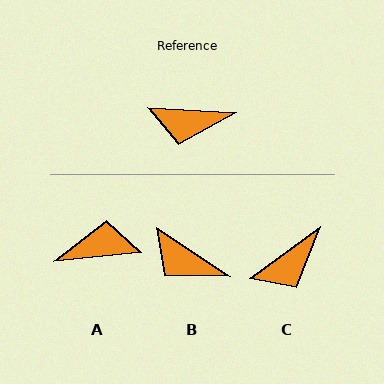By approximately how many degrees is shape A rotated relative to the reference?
Approximately 172 degrees clockwise.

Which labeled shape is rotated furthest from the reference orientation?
A, about 172 degrees away.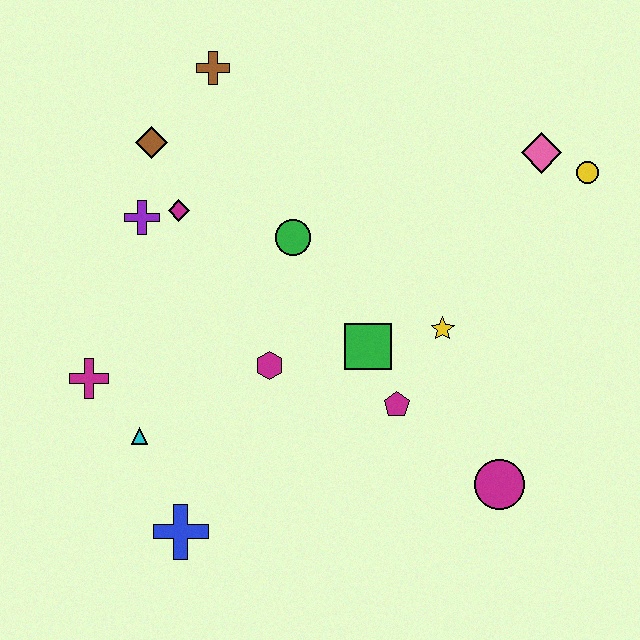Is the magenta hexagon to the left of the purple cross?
No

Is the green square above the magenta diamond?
No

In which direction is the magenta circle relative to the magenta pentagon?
The magenta circle is to the right of the magenta pentagon.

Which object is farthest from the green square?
The brown cross is farthest from the green square.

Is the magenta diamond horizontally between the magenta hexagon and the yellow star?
No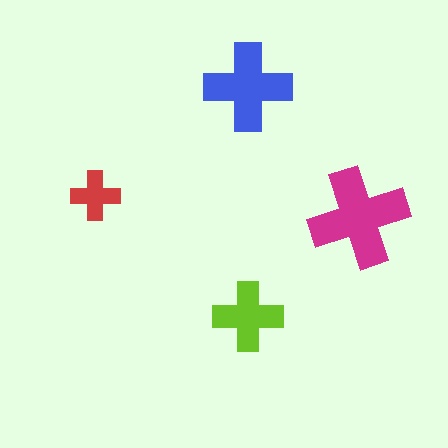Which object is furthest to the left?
The red cross is leftmost.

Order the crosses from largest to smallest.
the magenta one, the blue one, the lime one, the red one.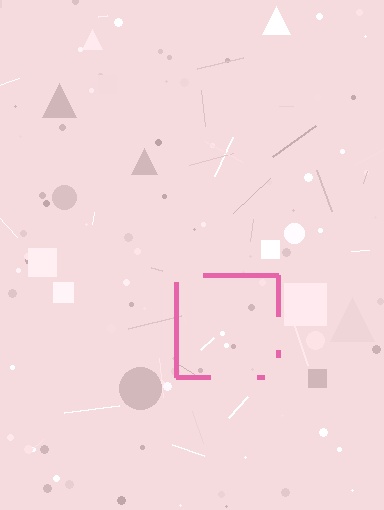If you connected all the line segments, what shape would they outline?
They would outline a square.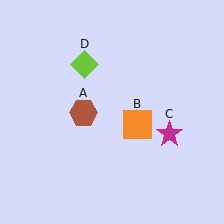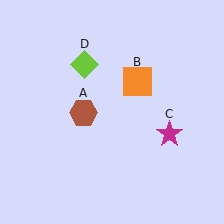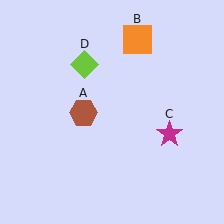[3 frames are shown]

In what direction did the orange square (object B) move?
The orange square (object B) moved up.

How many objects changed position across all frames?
1 object changed position: orange square (object B).